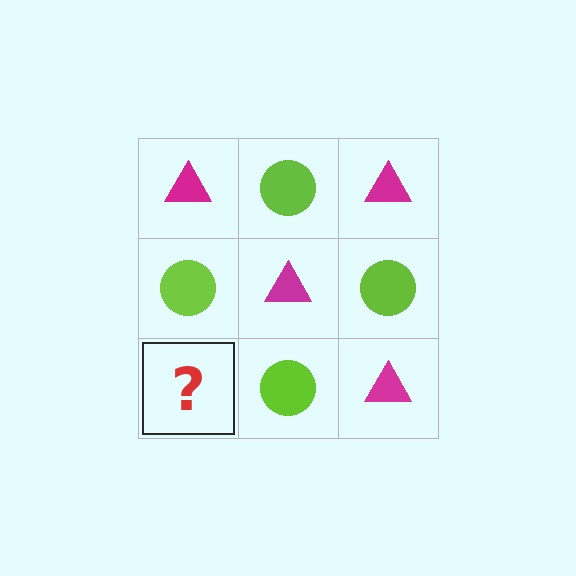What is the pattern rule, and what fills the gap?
The rule is that it alternates magenta triangle and lime circle in a checkerboard pattern. The gap should be filled with a magenta triangle.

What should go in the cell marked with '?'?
The missing cell should contain a magenta triangle.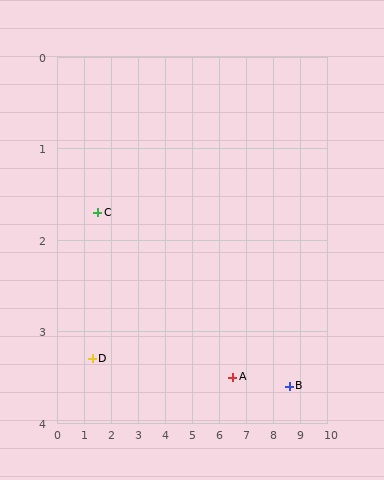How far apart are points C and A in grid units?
Points C and A are about 5.3 grid units apart.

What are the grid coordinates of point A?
Point A is at approximately (6.5, 3.5).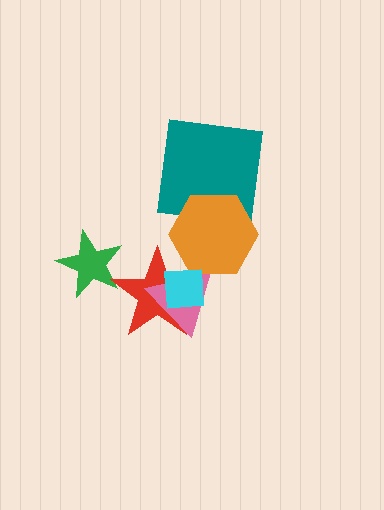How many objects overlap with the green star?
1 object overlaps with the green star.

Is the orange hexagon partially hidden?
Yes, it is partially covered by another shape.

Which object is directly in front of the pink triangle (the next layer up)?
The orange hexagon is directly in front of the pink triangle.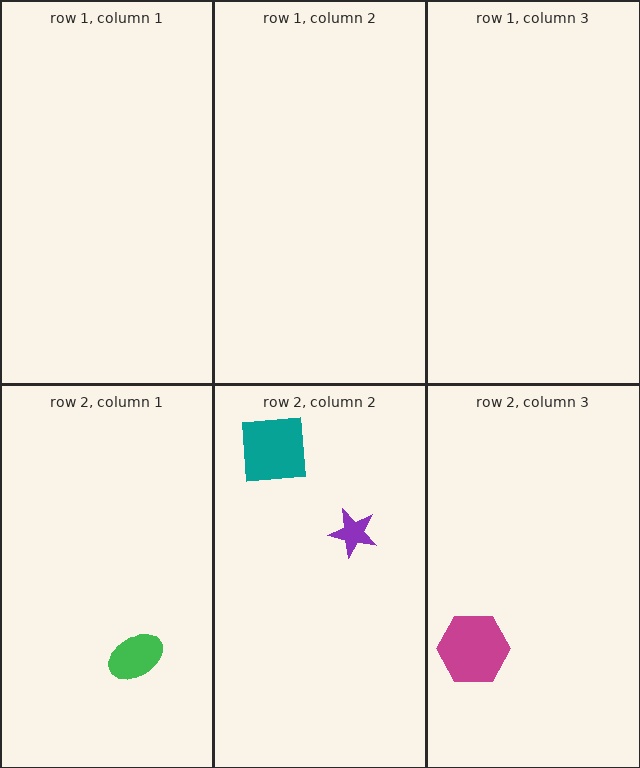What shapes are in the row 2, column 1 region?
The green ellipse.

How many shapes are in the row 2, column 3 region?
1.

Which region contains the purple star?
The row 2, column 2 region.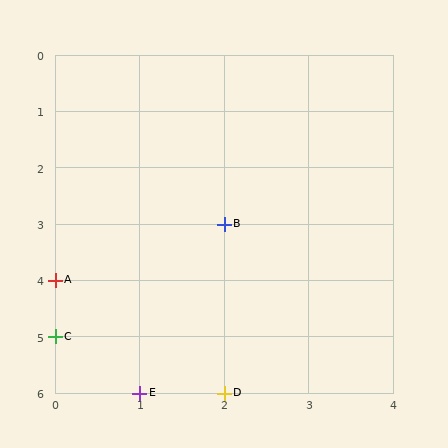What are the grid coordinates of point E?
Point E is at grid coordinates (1, 6).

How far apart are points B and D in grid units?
Points B and D are 3 rows apart.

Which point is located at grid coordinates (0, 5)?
Point C is at (0, 5).